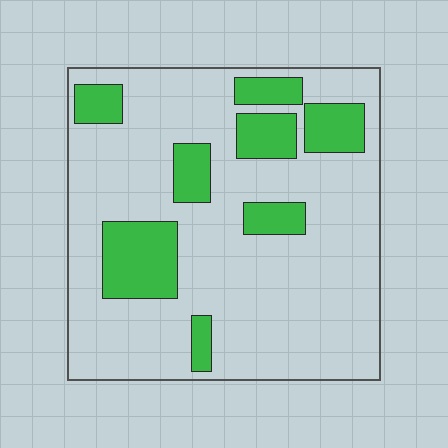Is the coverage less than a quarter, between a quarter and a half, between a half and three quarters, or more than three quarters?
Less than a quarter.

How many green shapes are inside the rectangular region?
8.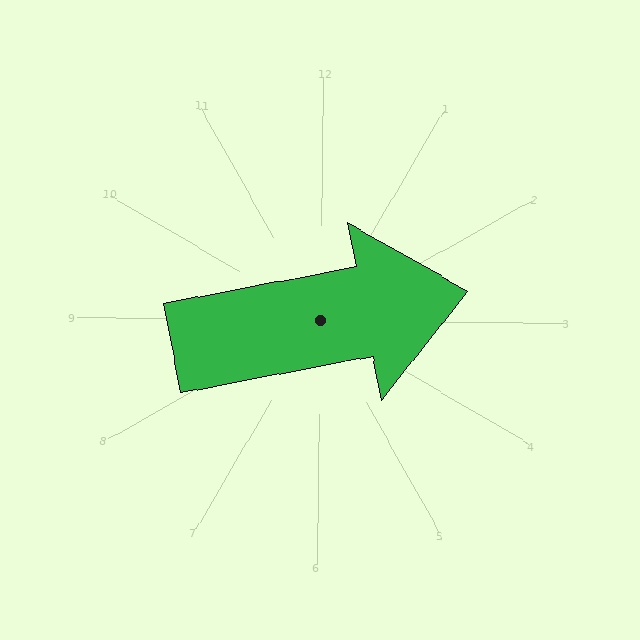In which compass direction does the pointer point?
East.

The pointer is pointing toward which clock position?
Roughly 3 o'clock.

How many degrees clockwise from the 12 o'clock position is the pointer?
Approximately 78 degrees.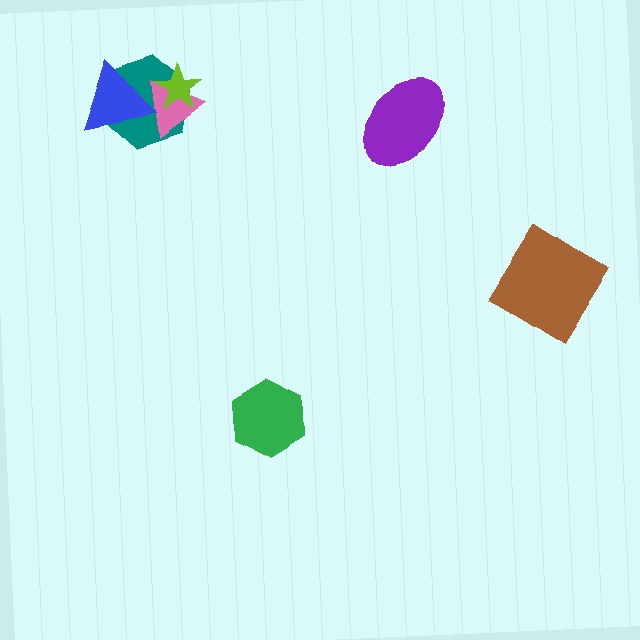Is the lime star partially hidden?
No, no other shape covers it.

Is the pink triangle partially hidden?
Yes, it is partially covered by another shape.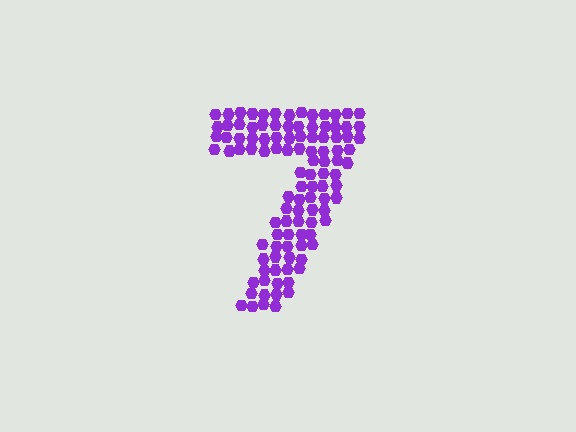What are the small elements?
The small elements are hexagons.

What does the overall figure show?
The overall figure shows the digit 7.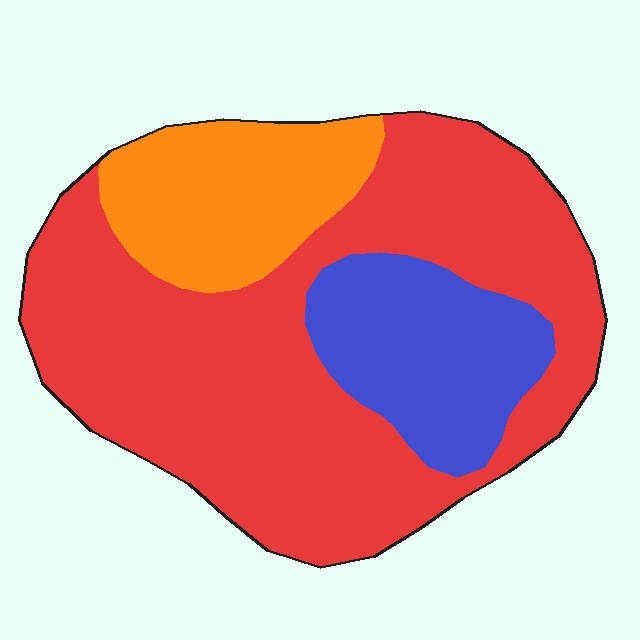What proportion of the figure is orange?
Orange takes up about one sixth (1/6) of the figure.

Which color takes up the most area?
Red, at roughly 65%.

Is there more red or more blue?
Red.